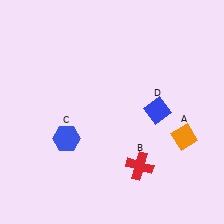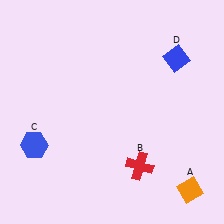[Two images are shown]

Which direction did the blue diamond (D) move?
The blue diamond (D) moved up.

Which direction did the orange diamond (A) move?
The orange diamond (A) moved down.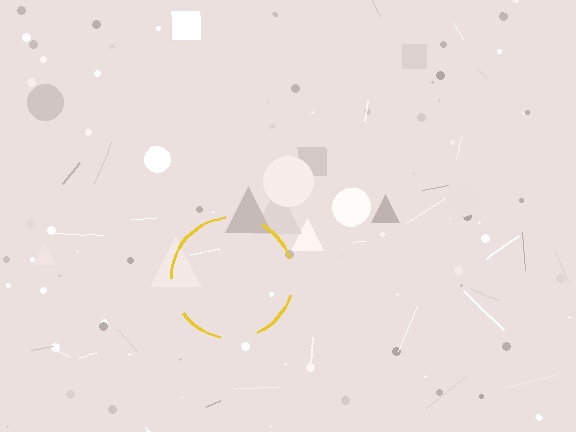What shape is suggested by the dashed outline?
The dashed outline suggests a circle.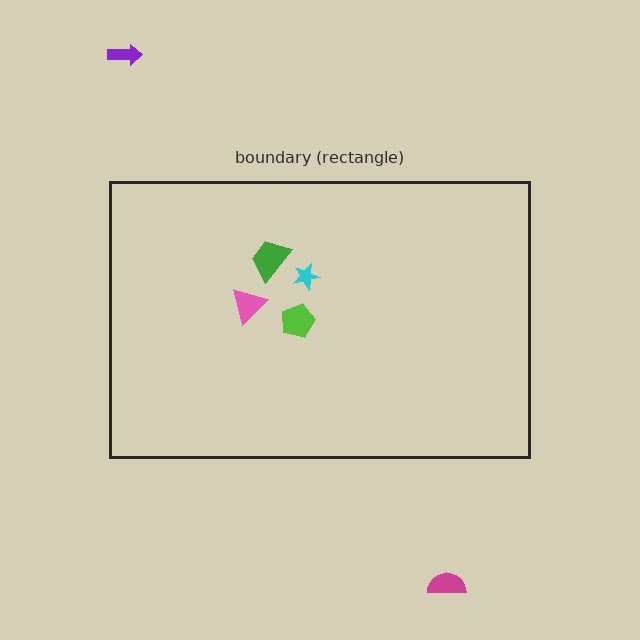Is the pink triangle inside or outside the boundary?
Inside.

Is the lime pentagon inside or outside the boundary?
Inside.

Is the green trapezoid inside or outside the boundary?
Inside.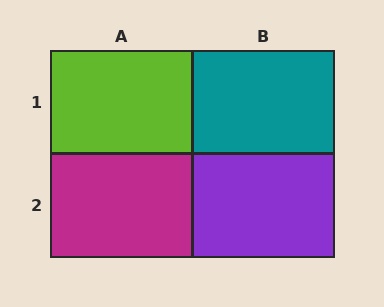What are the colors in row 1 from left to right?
Lime, teal.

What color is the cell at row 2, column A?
Magenta.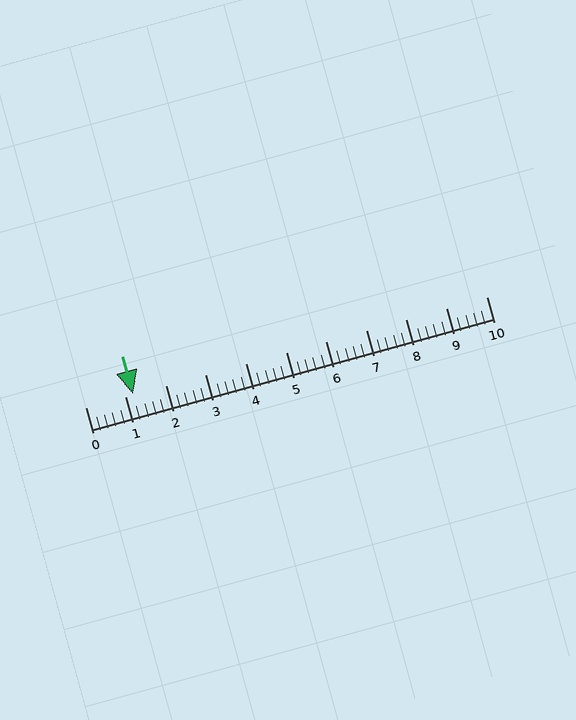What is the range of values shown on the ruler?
The ruler shows values from 0 to 10.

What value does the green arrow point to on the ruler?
The green arrow points to approximately 1.2.